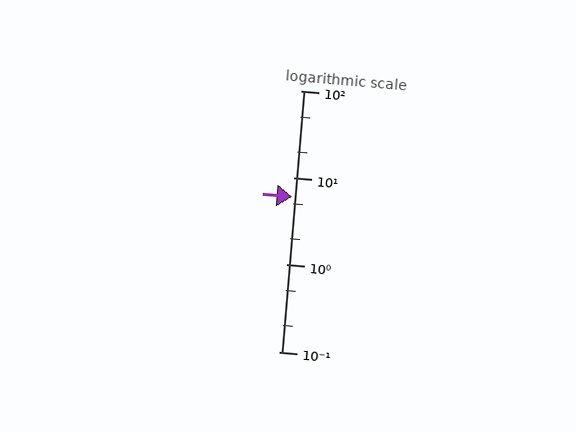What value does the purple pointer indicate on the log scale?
The pointer indicates approximately 6.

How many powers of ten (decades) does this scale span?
The scale spans 3 decades, from 0.1 to 100.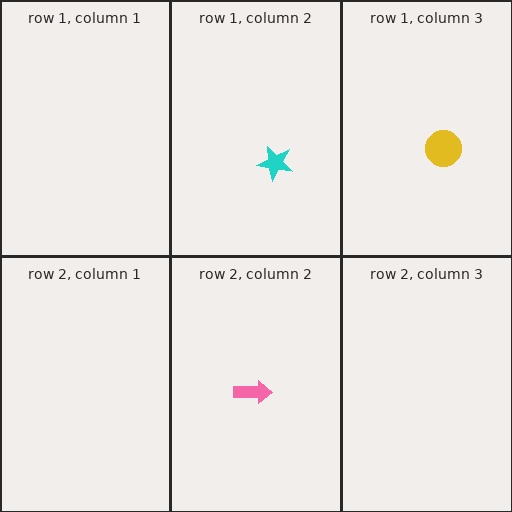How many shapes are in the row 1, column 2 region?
1.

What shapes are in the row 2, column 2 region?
The pink arrow.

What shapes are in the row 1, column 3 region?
The yellow circle.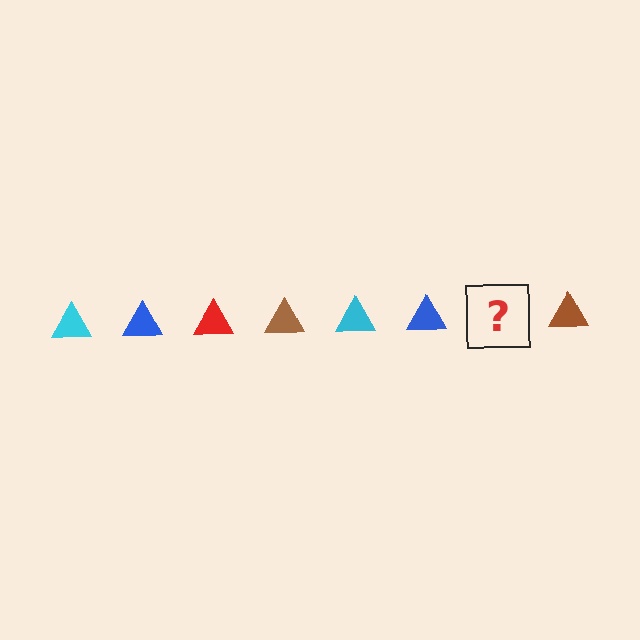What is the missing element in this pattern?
The missing element is a red triangle.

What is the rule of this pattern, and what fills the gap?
The rule is that the pattern cycles through cyan, blue, red, brown triangles. The gap should be filled with a red triangle.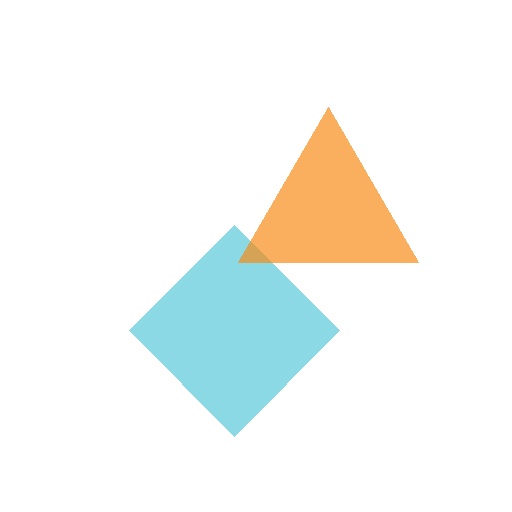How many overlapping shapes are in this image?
There are 2 overlapping shapes in the image.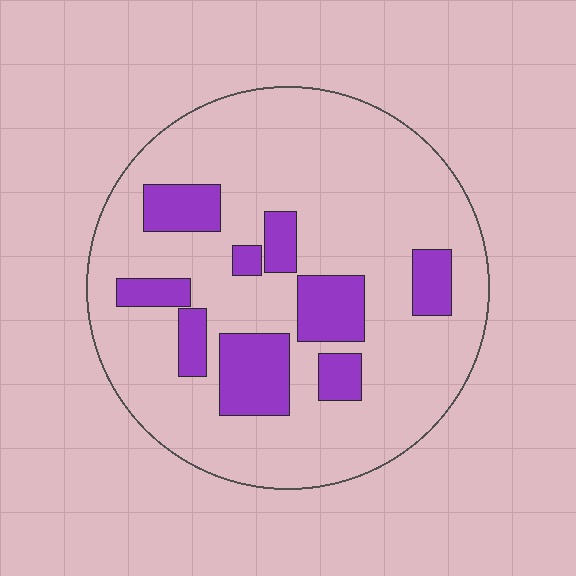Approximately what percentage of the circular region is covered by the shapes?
Approximately 20%.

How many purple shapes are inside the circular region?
9.